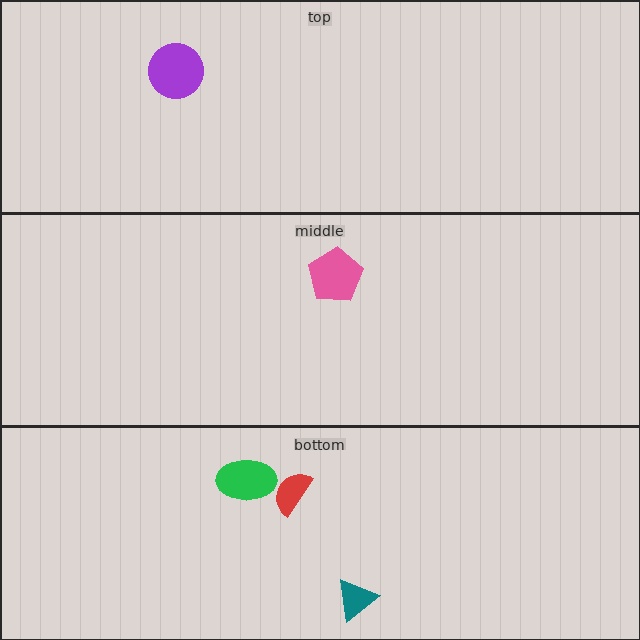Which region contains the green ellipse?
The bottom region.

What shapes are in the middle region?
The pink pentagon.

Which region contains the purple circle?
The top region.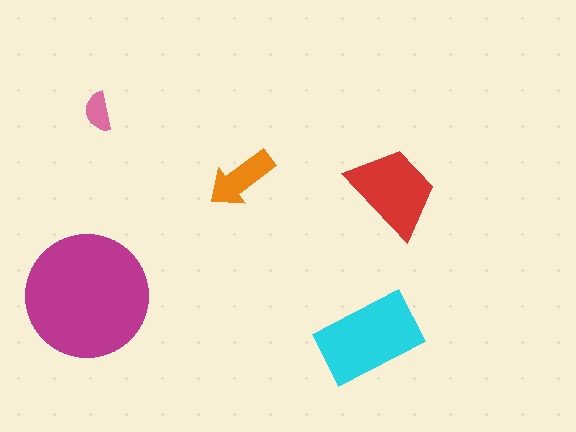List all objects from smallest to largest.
The pink semicircle, the orange arrow, the red trapezoid, the cyan rectangle, the magenta circle.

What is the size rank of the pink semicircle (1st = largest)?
5th.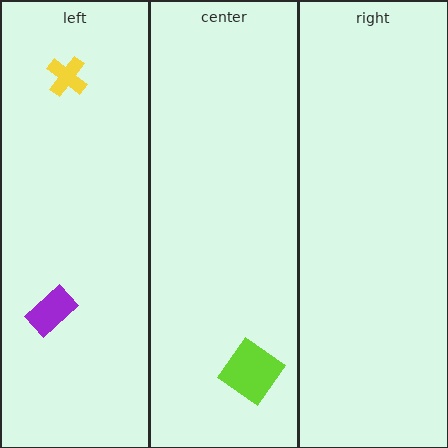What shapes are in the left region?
The purple rectangle, the yellow cross.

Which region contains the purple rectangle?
The left region.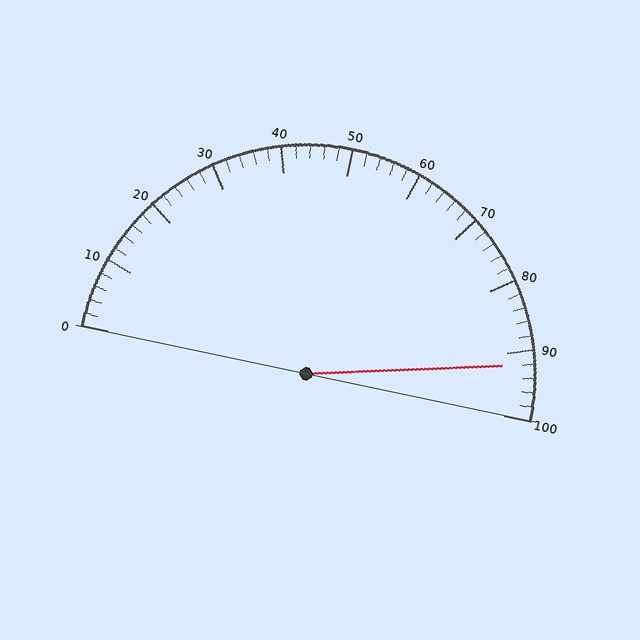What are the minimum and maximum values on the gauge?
The gauge ranges from 0 to 100.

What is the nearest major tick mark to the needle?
The nearest major tick mark is 90.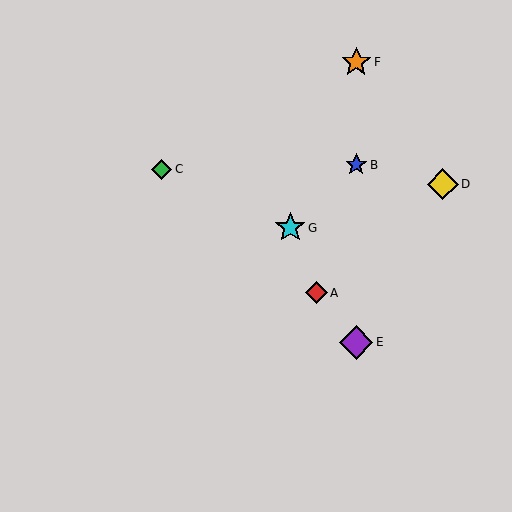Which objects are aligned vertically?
Objects B, E, F are aligned vertically.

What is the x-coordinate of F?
Object F is at x≈356.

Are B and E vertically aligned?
Yes, both are at x≈356.